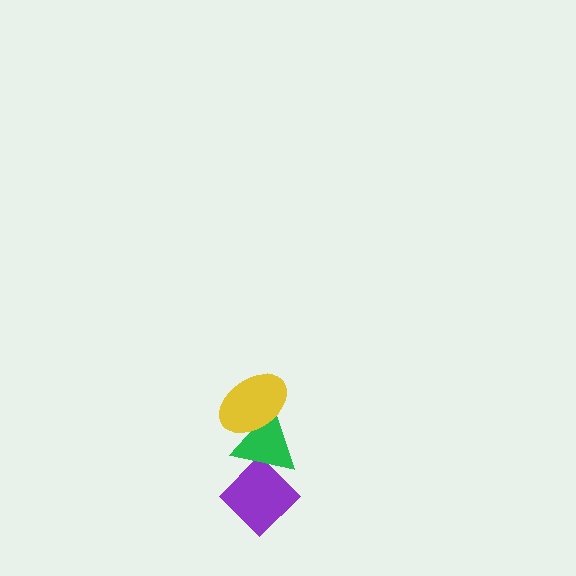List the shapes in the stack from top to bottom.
From top to bottom: the yellow ellipse, the green triangle, the purple diamond.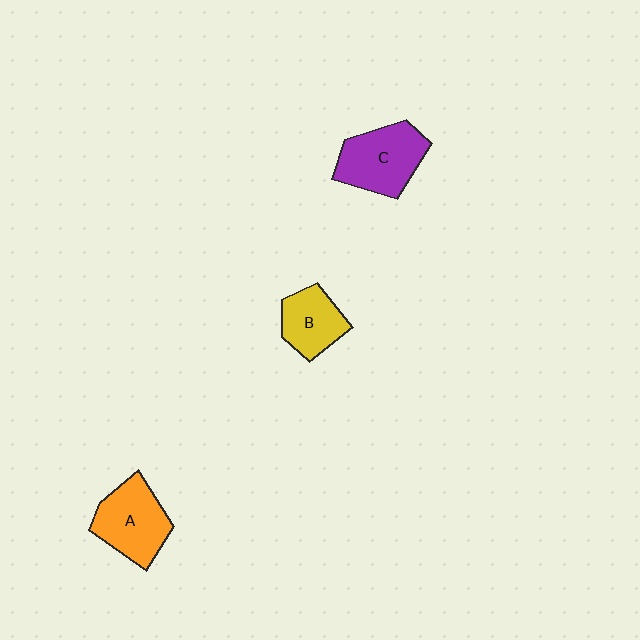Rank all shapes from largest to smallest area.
From largest to smallest: C (purple), A (orange), B (yellow).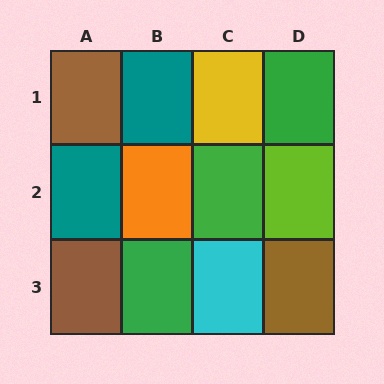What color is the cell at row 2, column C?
Green.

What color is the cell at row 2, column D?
Lime.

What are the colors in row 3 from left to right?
Brown, green, cyan, brown.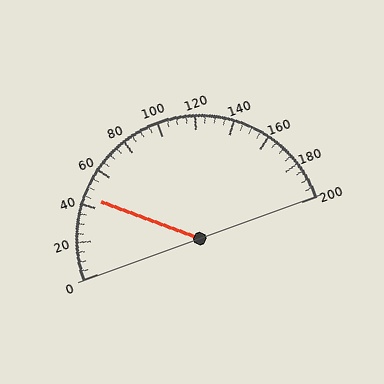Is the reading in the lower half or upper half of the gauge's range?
The reading is in the lower half of the range (0 to 200).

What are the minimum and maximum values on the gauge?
The gauge ranges from 0 to 200.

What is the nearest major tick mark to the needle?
The nearest major tick mark is 40.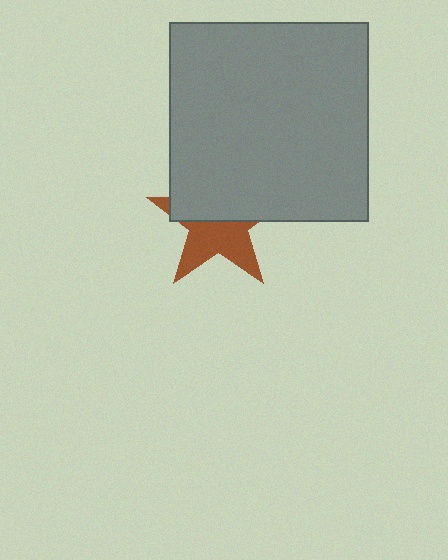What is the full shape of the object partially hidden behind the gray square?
The partially hidden object is a brown star.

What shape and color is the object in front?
The object in front is a gray square.